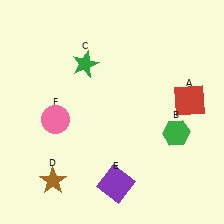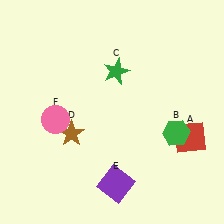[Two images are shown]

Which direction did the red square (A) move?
The red square (A) moved down.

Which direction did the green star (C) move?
The green star (C) moved right.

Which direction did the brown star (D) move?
The brown star (D) moved up.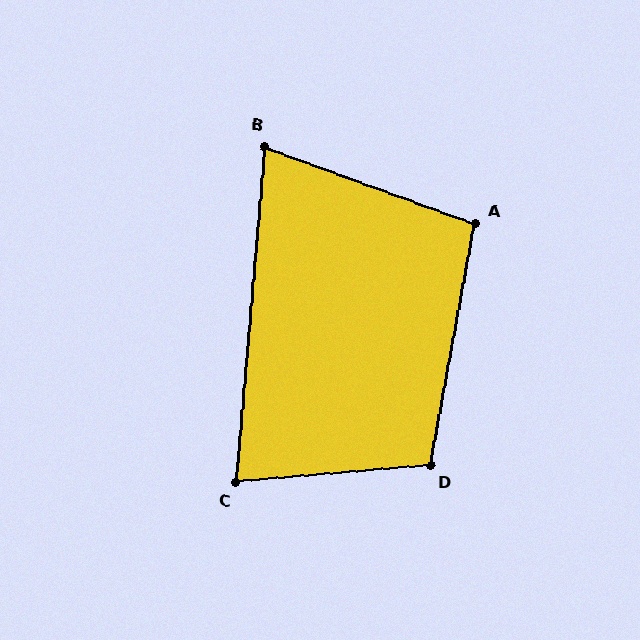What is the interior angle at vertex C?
Approximately 80 degrees (acute).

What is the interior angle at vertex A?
Approximately 100 degrees (obtuse).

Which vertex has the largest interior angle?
D, at approximately 105 degrees.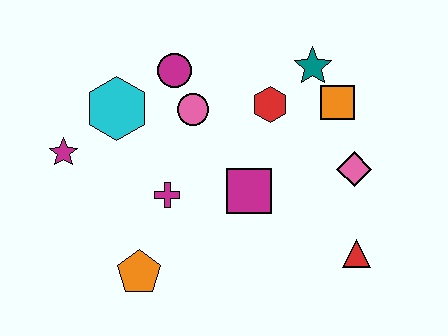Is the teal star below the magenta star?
No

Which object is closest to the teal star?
The orange square is closest to the teal star.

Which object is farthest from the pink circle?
The red triangle is farthest from the pink circle.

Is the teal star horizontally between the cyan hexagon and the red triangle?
Yes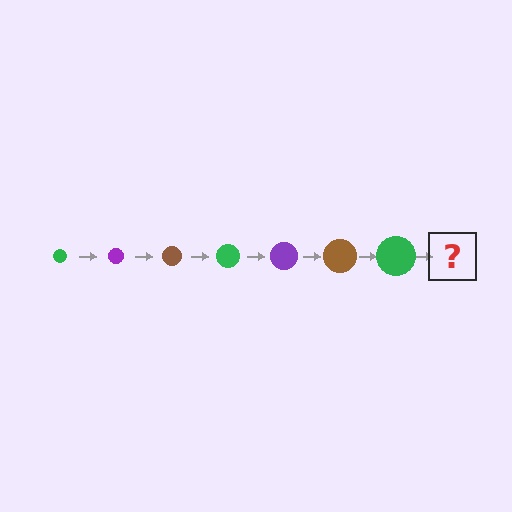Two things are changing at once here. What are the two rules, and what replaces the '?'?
The two rules are that the circle grows larger each step and the color cycles through green, purple, and brown. The '?' should be a purple circle, larger than the previous one.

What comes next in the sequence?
The next element should be a purple circle, larger than the previous one.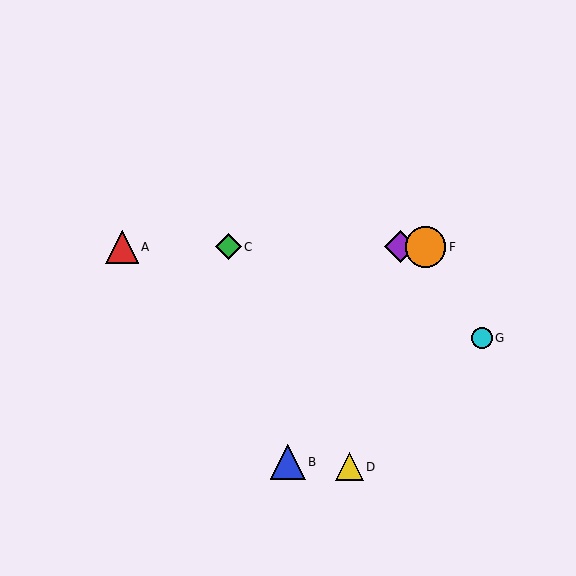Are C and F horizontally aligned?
Yes, both are at y≈247.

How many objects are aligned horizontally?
4 objects (A, C, E, F) are aligned horizontally.